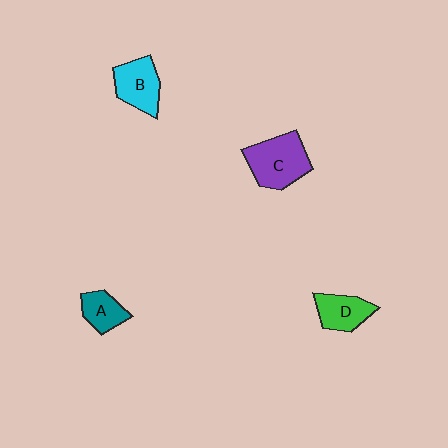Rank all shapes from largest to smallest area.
From largest to smallest: C (purple), B (cyan), D (green), A (teal).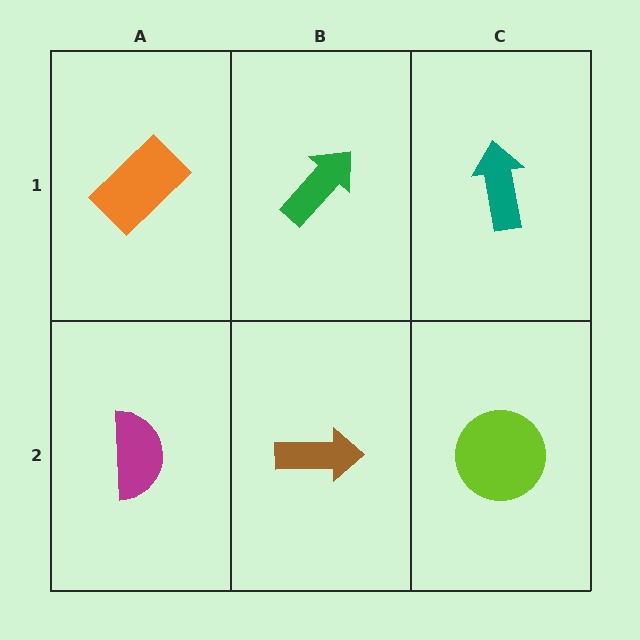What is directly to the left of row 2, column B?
A magenta semicircle.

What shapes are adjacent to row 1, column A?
A magenta semicircle (row 2, column A), a green arrow (row 1, column B).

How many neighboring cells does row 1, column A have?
2.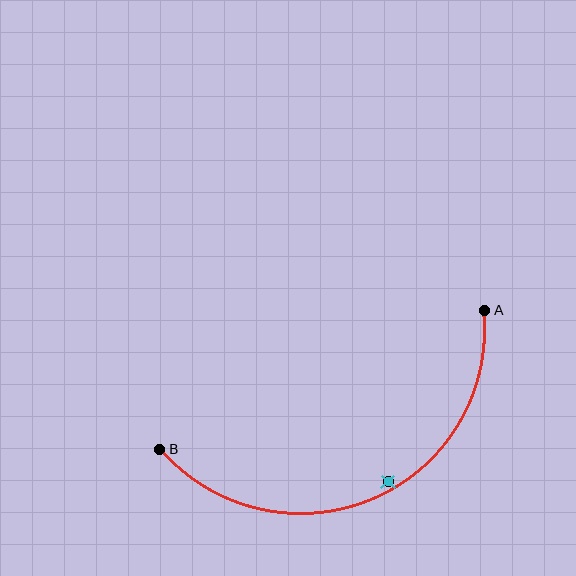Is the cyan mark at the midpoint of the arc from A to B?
No — the cyan mark does not lie on the arc at all. It sits slightly inside the curve.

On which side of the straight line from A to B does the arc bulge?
The arc bulges below the straight line connecting A and B.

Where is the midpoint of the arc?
The arc midpoint is the point on the curve farthest from the straight line joining A and B. It sits below that line.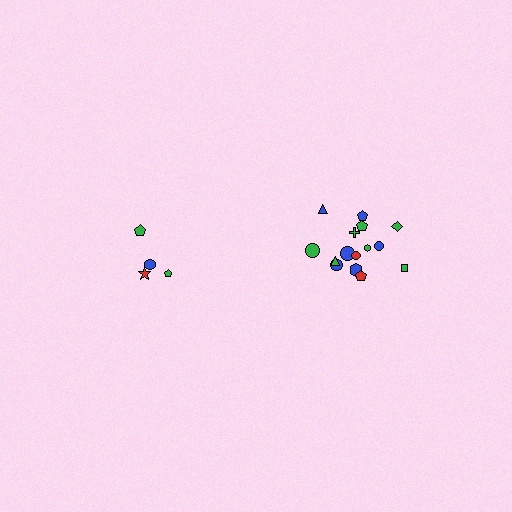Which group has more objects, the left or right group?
The right group.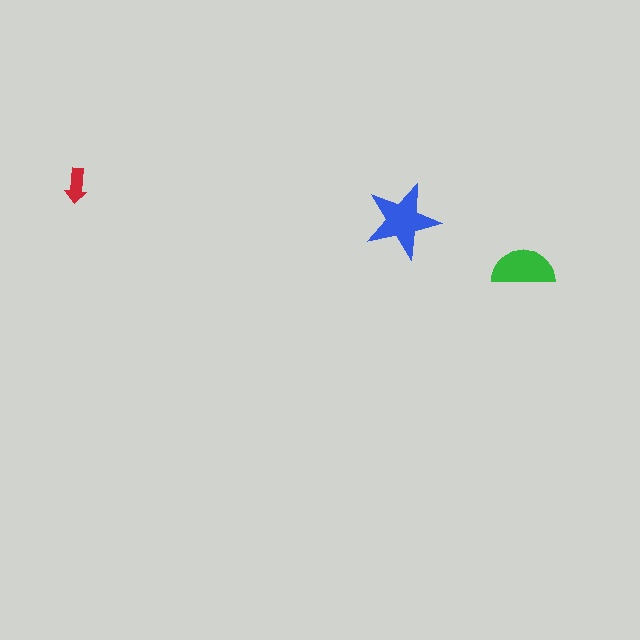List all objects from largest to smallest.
The blue star, the green semicircle, the red arrow.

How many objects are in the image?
There are 3 objects in the image.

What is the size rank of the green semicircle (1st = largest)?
2nd.